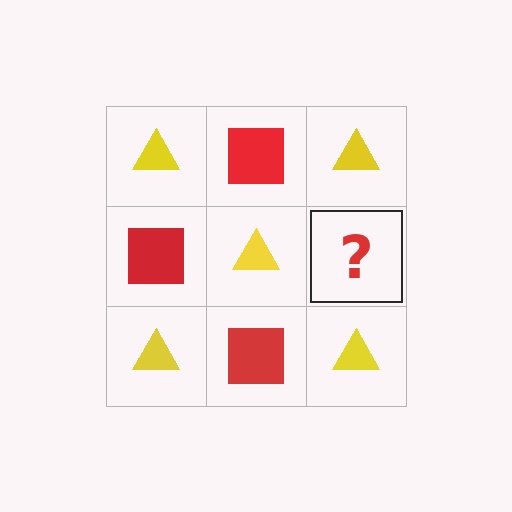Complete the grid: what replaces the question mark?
The question mark should be replaced with a red square.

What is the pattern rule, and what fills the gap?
The rule is that it alternates yellow triangle and red square in a checkerboard pattern. The gap should be filled with a red square.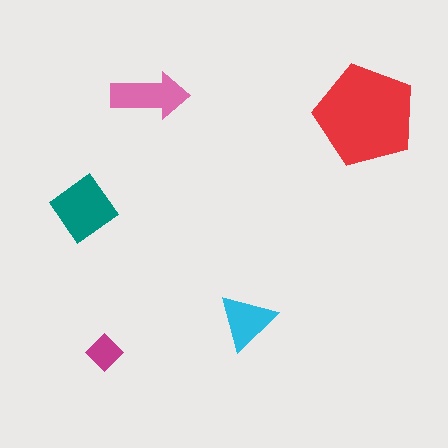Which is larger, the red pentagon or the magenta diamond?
The red pentagon.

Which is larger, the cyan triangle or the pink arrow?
The pink arrow.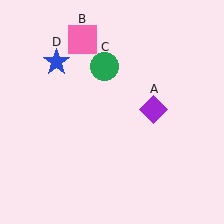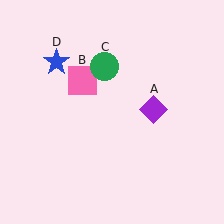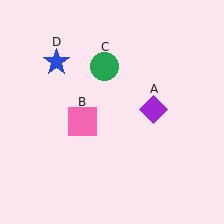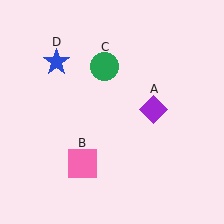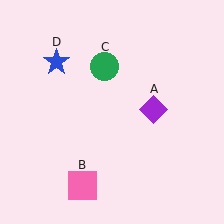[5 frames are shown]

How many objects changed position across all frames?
1 object changed position: pink square (object B).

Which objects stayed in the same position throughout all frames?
Purple diamond (object A) and green circle (object C) and blue star (object D) remained stationary.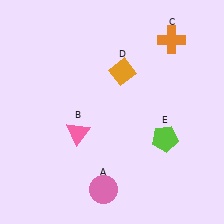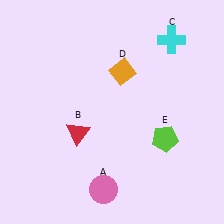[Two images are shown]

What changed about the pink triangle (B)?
In Image 1, B is pink. In Image 2, it changed to red.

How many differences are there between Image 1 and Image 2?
There are 2 differences between the two images.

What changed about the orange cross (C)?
In Image 1, C is orange. In Image 2, it changed to cyan.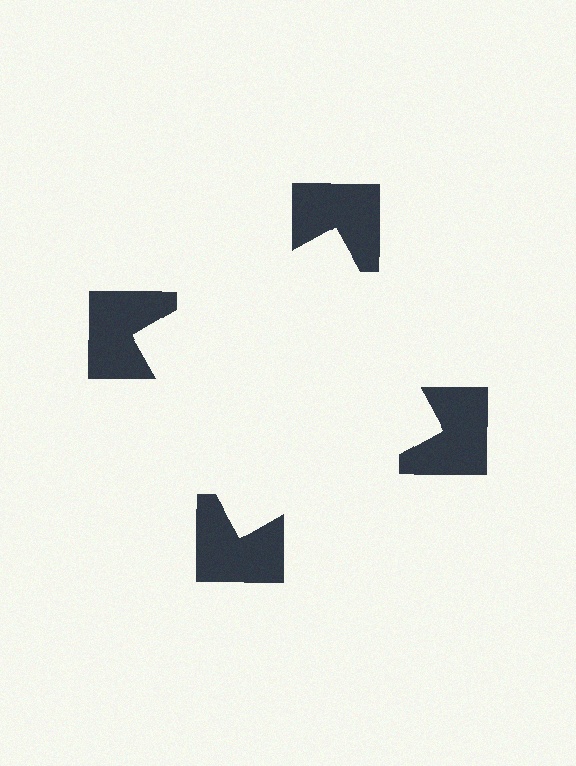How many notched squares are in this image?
There are 4 — one at each vertex of the illusory square.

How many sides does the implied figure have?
4 sides.